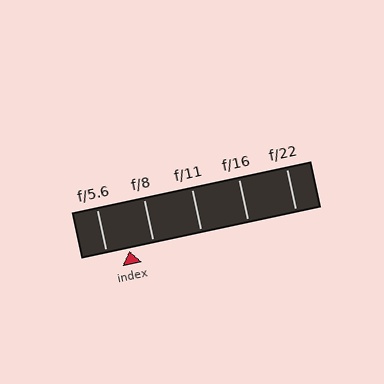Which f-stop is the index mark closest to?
The index mark is closest to f/5.6.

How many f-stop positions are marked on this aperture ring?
There are 5 f-stop positions marked.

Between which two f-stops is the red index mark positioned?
The index mark is between f/5.6 and f/8.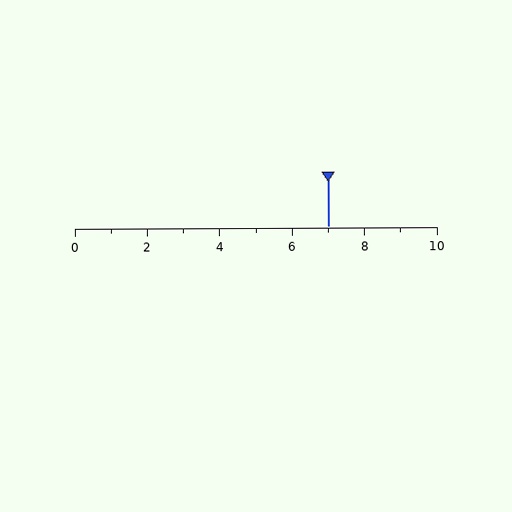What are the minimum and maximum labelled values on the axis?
The axis runs from 0 to 10.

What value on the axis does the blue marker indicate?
The marker indicates approximately 7.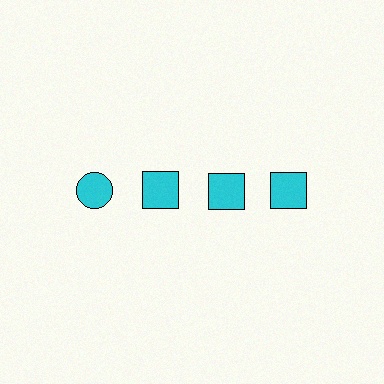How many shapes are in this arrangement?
There are 4 shapes arranged in a grid pattern.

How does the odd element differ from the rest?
It has a different shape: circle instead of square.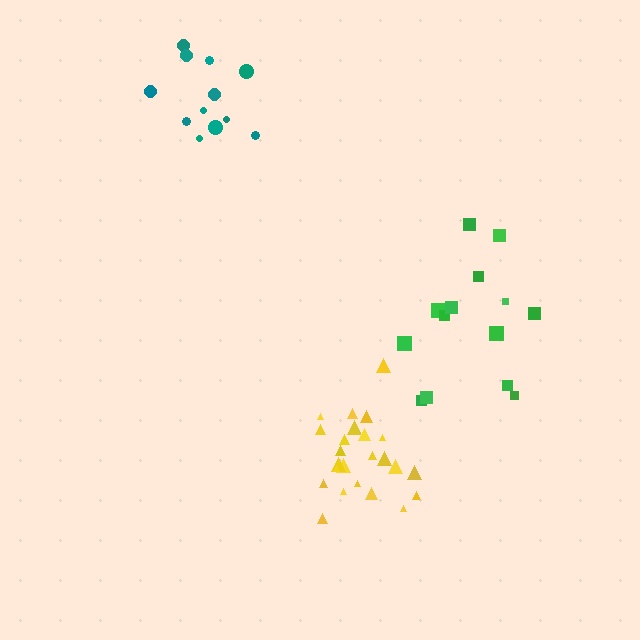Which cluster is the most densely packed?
Yellow.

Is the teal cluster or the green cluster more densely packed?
Teal.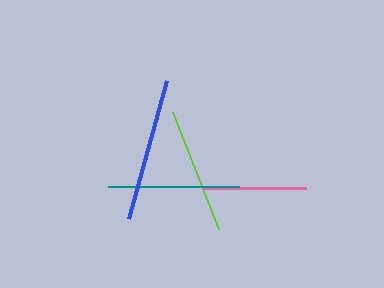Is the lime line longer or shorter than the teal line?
The teal line is longer than the lime line.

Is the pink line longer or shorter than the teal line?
The teal line is longer than the pink line.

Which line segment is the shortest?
The pink line is the shortest at approximately 104 pixels.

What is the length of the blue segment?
The blue segment is approximately 144 pixels long.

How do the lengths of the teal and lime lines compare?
The teal and lime lines are approximately the same length.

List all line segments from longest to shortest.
From longest to shortest: blue, teal, lime, pink.